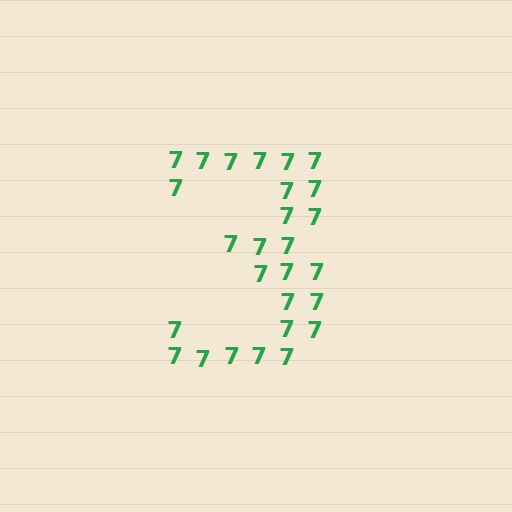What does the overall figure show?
The overall figure shows the digit 3.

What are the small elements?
The small elements are digit 7's.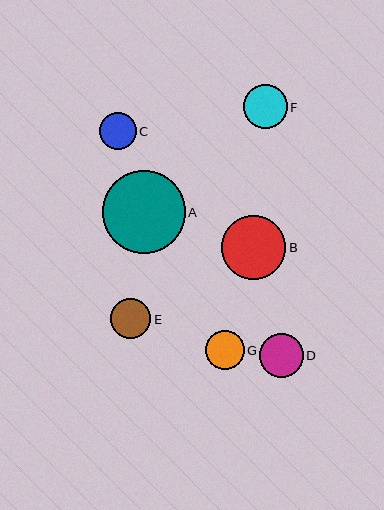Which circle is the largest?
Circle A is the largest with a size of approximately 83 pixels.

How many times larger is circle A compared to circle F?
Circle A is approximately 1.9 times the size of circle F.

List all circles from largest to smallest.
From largest to smallest: A, B, D, F, E, G, C.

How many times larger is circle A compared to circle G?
Circle A is approximately 2.1 times the size of circle G.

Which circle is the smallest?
Circle C is the smallest with a size of approximately 37 pixels.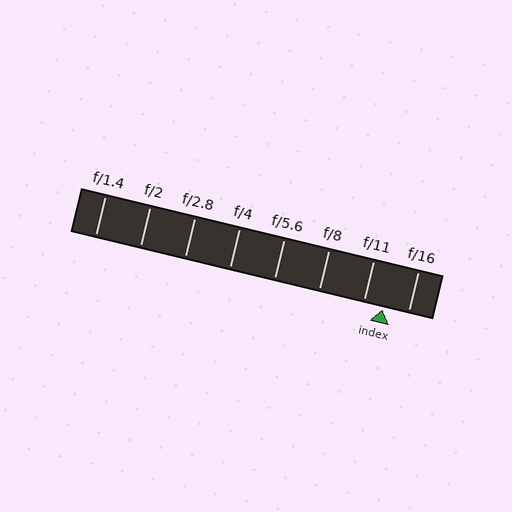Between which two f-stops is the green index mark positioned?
The index mark is between f/11 and f/16.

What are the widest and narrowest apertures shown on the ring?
The widest aperture shown is f/1.4 and the narrowest is f/16.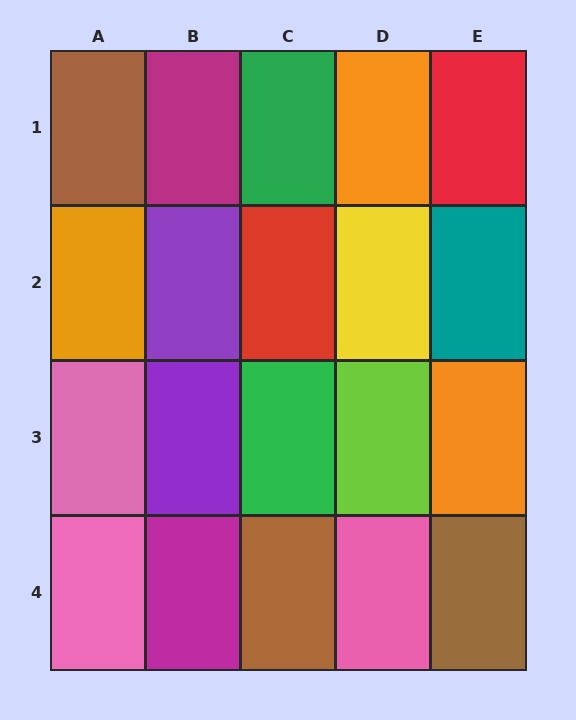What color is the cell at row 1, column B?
Magenta.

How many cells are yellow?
1 cell is yellow.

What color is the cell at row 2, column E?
Teal.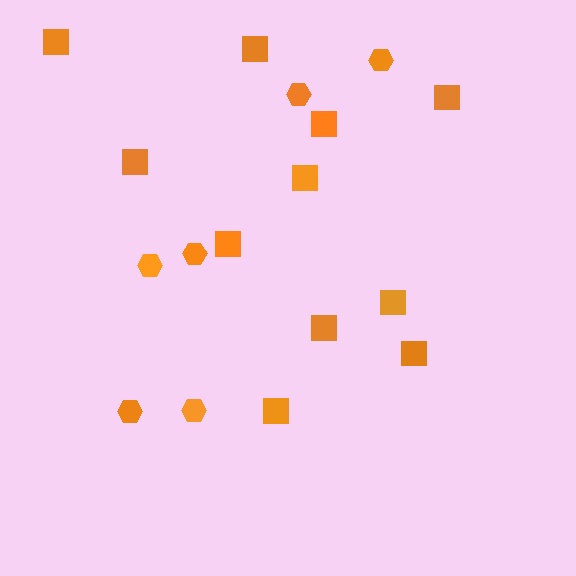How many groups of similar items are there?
There are 2 groups: one group of squares (11) and one group of hexagons (6).